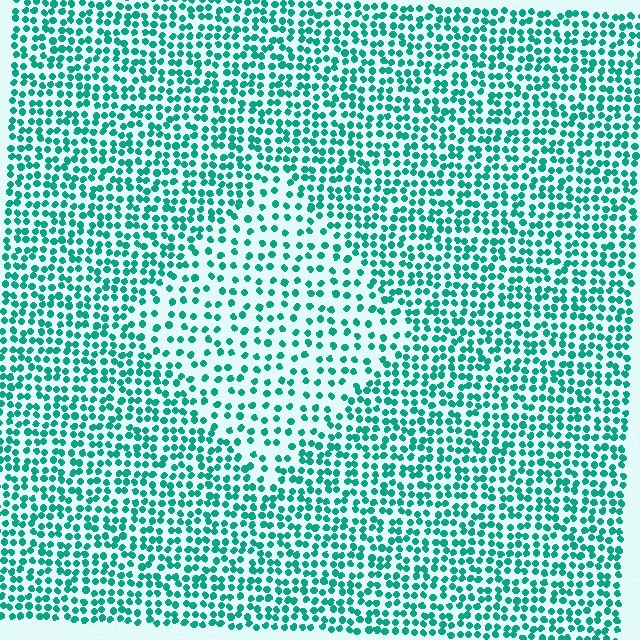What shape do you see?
I see a diamond.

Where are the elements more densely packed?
The elements are more densely packed outside the diamond boundary.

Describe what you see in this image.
The image contains small teal elements arranged at two different densities. A diamond-shaped region is visible where the elements are less densely packed than the surrounding area.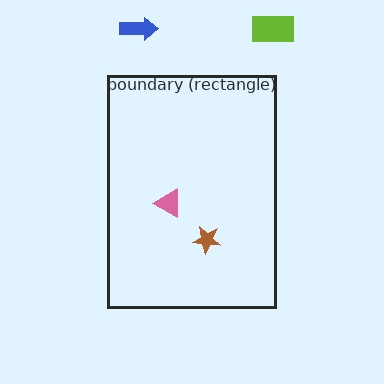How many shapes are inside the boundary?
2 inside, 2 outside.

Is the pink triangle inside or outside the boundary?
Inside.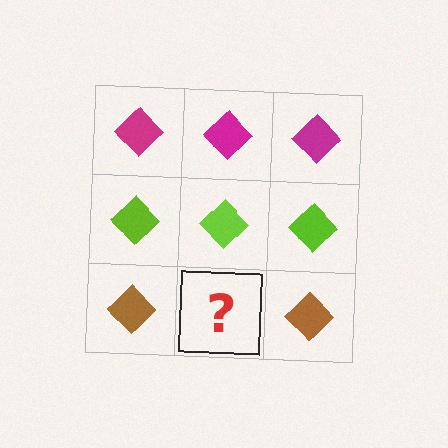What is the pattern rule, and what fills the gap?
The rule is that each row has a consistent color. The gap should be filled with a brown diamond.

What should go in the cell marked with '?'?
The missing cell should contain a brown diamond.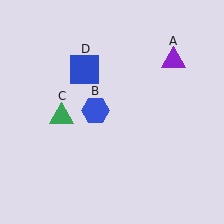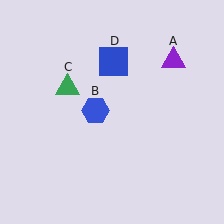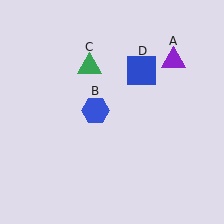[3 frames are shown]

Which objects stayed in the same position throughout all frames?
Purple triangle (object A) and blue hexagon (object B) remained stationary.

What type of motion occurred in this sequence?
The green triangle (object C), blue square (object D) rotated clockwise around the center of the scene.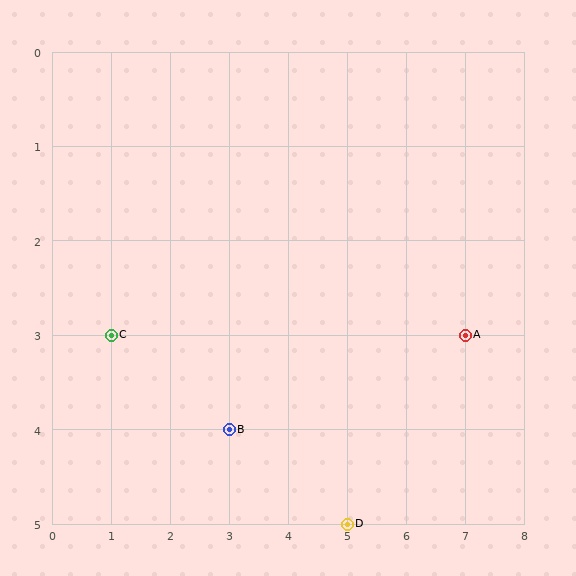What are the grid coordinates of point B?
Point B is at grid coordinates (3, 4).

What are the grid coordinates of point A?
Point A is at grid coordinates (7, 3).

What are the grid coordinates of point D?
Point D is at grid coordinates (5, 5).